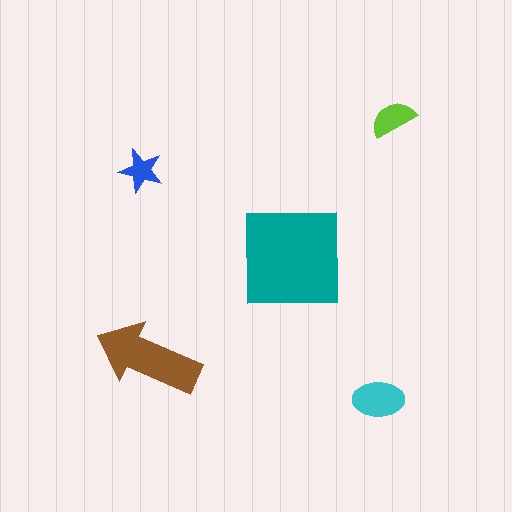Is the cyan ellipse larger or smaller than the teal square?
Smaller.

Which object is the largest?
The teal square.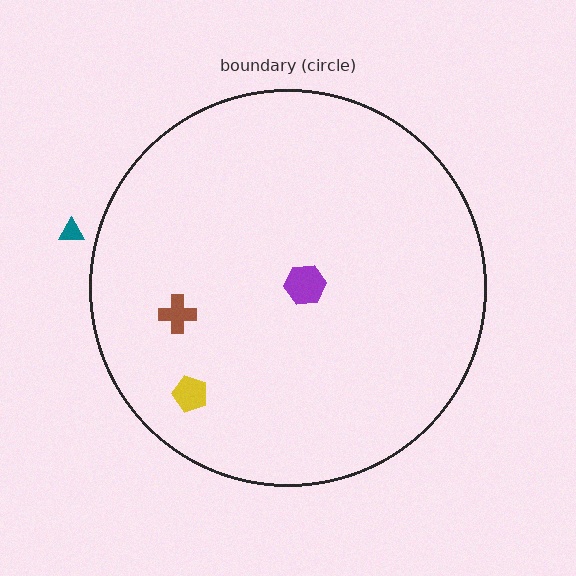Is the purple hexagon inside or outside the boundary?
Inside.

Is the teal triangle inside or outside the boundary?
Outside.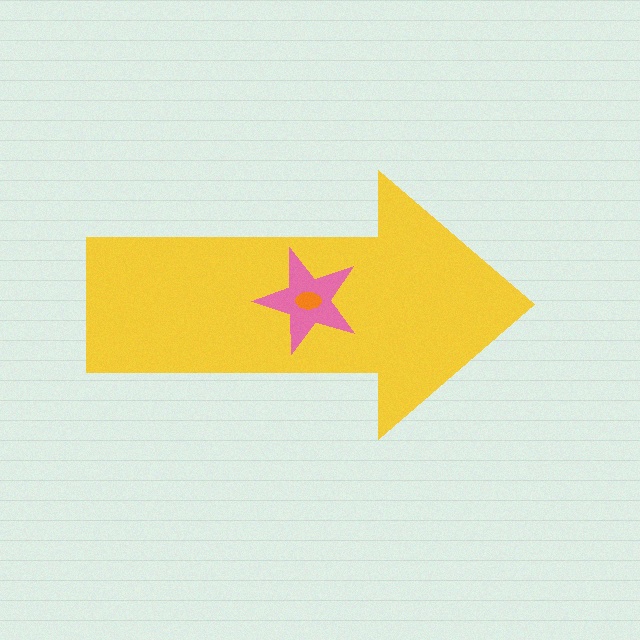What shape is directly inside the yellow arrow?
The pink star.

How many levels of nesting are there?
3.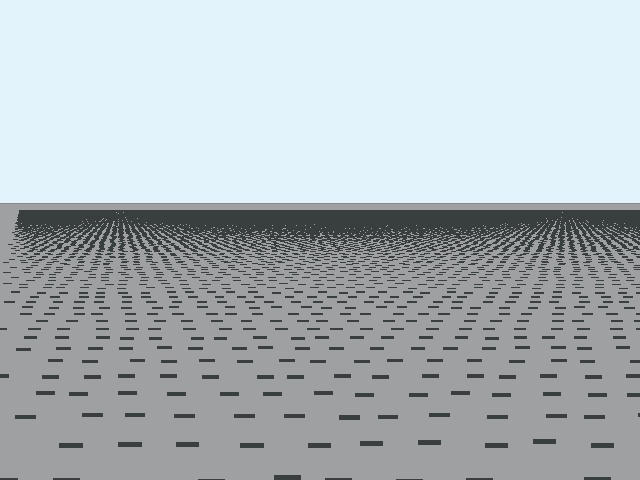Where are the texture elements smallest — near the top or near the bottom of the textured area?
Near the top.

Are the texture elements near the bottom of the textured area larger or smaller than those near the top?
Larger. Near the bottom, elements are closer to the viewer and appear at a bigger on-screen size.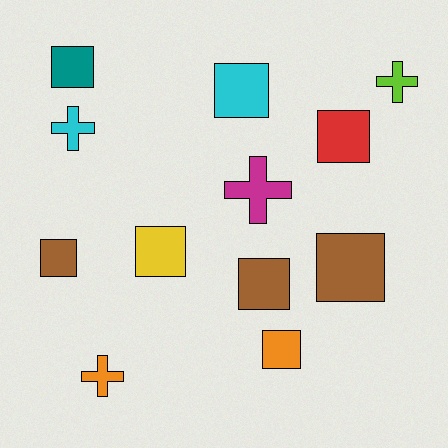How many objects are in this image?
There are 12 objects.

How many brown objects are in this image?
There are 3 brown objects.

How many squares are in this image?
There are 8 squares.